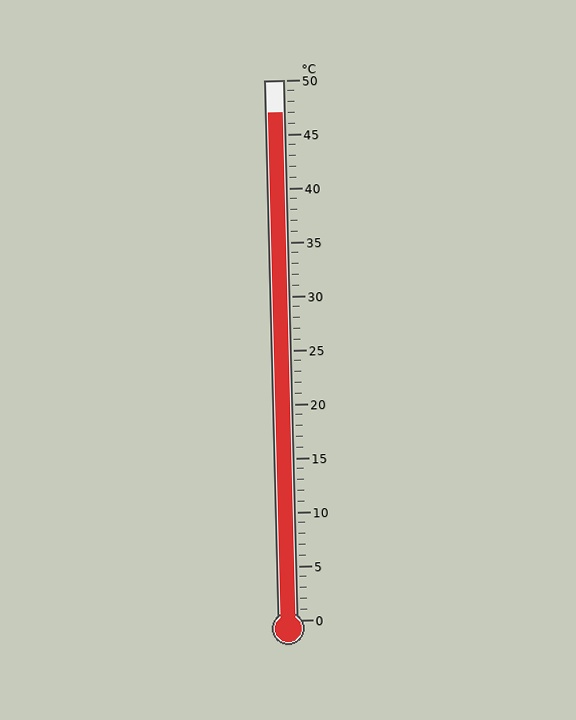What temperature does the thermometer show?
The thermometer shows approximately 47°C.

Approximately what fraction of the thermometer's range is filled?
The thermometer is filled to approximately 95% of its range.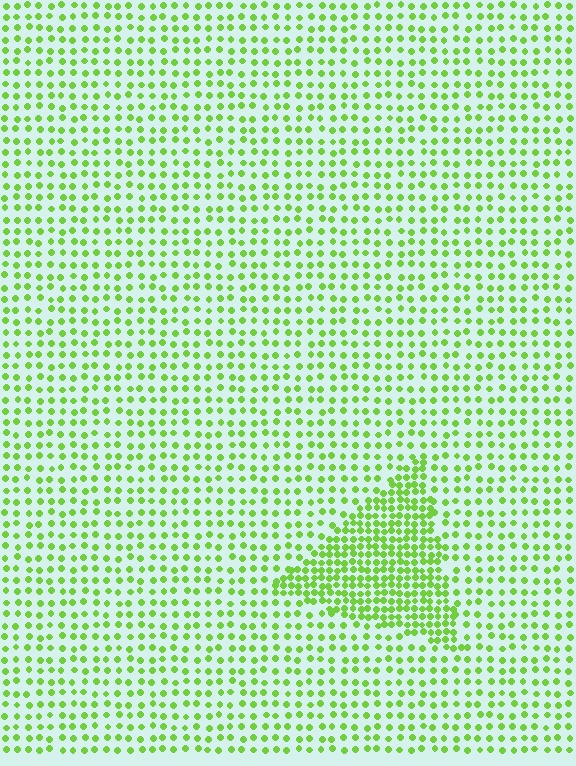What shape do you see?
I see a triangle.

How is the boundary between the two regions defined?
The boundary is defined by a change in element density (approximately 2.1x ratio). All elements are the same color, size, and shape.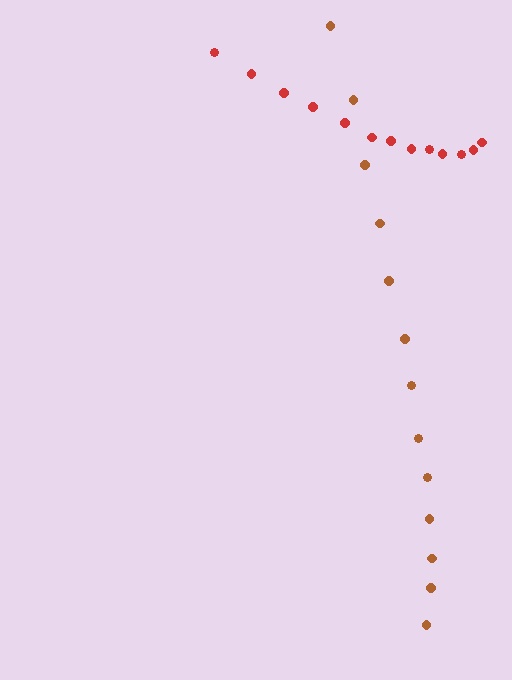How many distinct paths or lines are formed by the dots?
There are 2 distinct paths.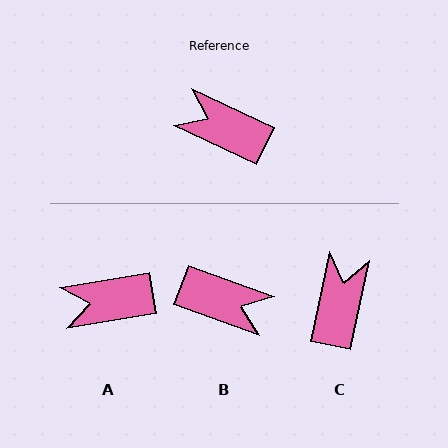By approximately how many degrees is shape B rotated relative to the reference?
Approximately 175 degrees clockwise.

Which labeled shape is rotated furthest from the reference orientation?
B, about 175 degrees away.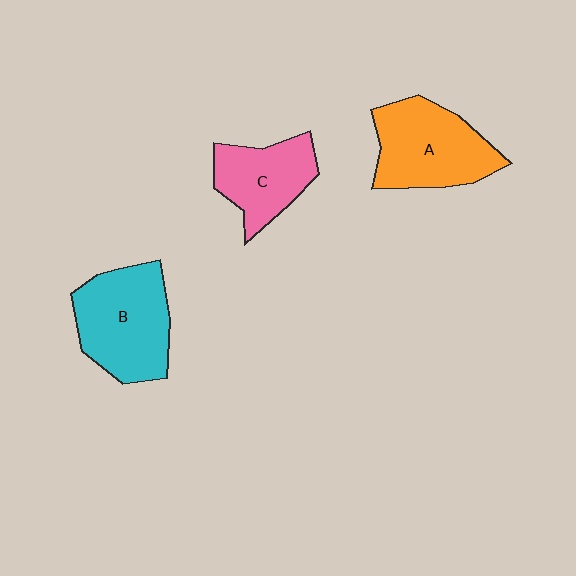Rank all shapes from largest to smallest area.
From largest to smallest: B (cyan), A (orange), C (pink).